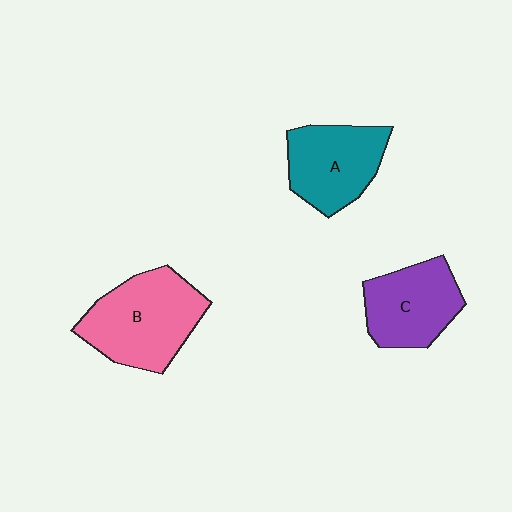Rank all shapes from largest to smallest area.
From largest to smallest: B (pink), A (teal), C (purple).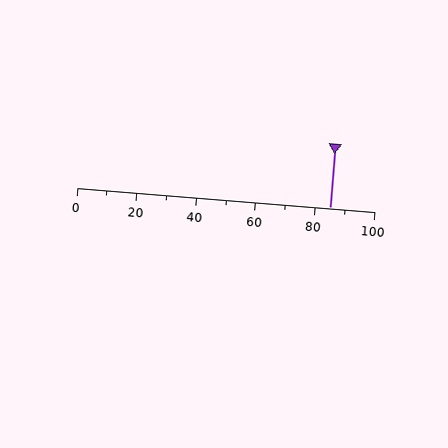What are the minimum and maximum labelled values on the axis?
The axis runs from 0 to 100.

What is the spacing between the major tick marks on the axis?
The major ticks are spaced 20 apart.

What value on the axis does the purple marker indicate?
The marker indicates approximately 85.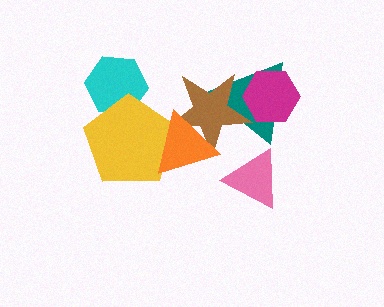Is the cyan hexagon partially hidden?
Yes, it is partially covered by another shape.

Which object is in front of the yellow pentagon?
The orange triangle is in front of the yellow pentagon.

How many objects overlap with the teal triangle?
2 objects overlap with the teal triangle.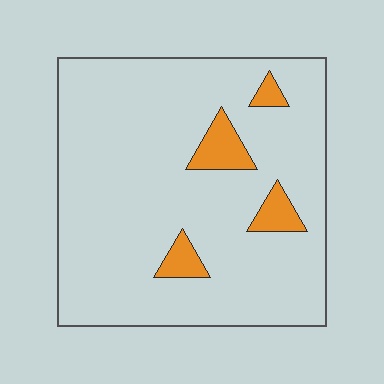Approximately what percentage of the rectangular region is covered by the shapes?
Approximately 10%.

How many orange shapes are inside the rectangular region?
4.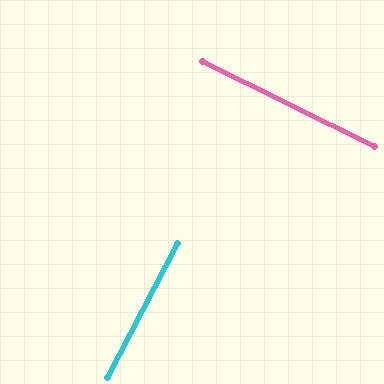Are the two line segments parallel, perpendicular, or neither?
Perpendicular — they meet at approximately 88°.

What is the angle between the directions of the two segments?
Approximately 88 degrees.